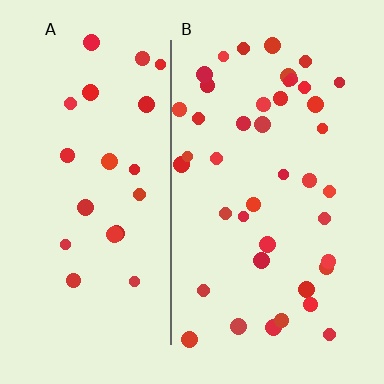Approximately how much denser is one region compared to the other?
Approximately 1.9× — region B over region A.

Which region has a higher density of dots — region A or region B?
B (the right).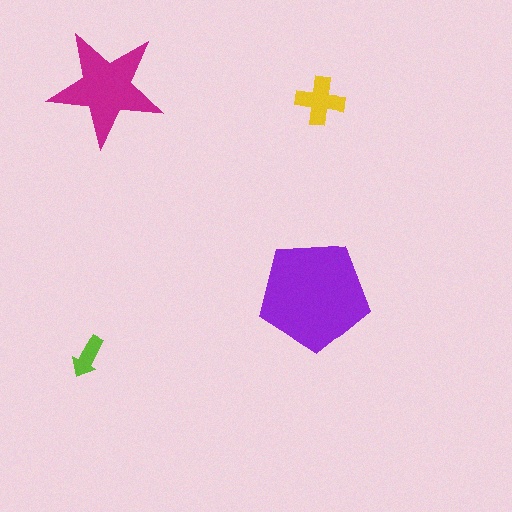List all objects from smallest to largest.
The lime arrow, the yellow cross, the magenta star, the purple pentagon.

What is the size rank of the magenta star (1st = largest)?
2nd.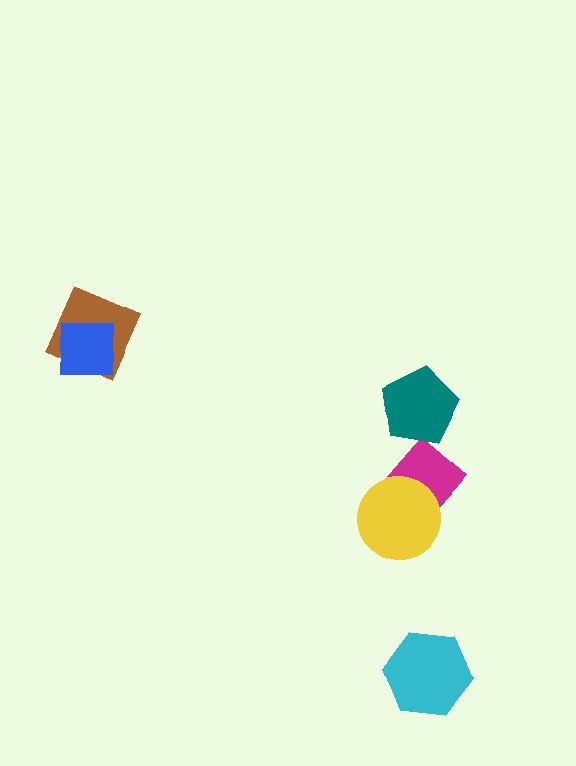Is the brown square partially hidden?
Yes, it is partially covered by another shape.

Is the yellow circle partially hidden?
No, no other shape covers it.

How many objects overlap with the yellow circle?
1 object overlaps with the yellow circle.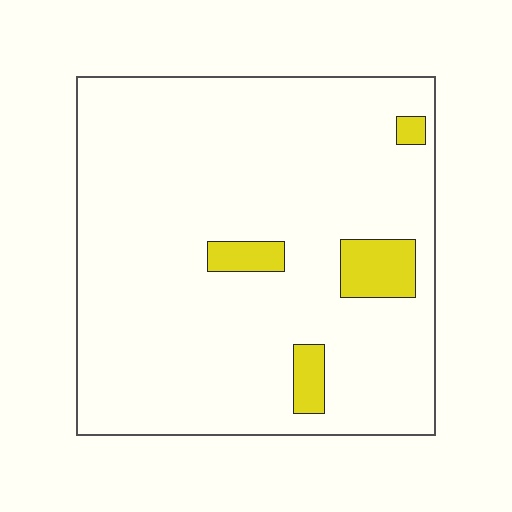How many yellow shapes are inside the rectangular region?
4.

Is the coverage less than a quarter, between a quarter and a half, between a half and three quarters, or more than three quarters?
Less than a quarter.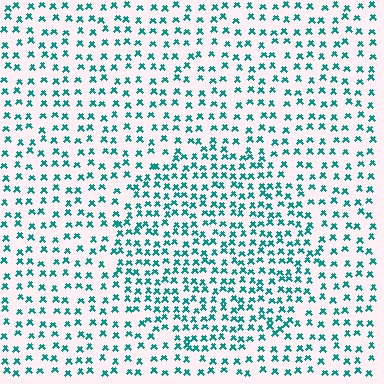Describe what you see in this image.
The image contains small teal elements arranged at two different densities. A circle-shaped region is visible where the elements are more densely packed than the surrounding area.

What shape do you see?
I see a circle.